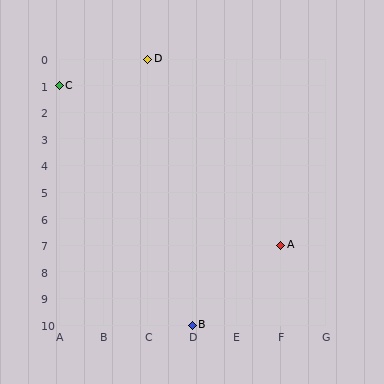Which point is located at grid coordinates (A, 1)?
Point C is at (A, 1).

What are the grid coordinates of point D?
Point D is at grid coordinates (C, 0).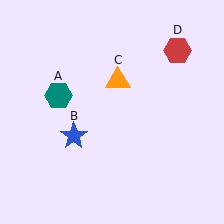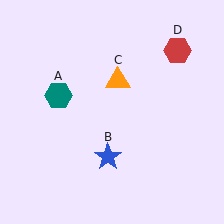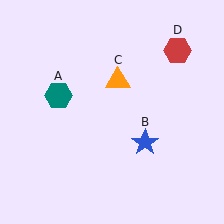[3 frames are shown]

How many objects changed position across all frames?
1 object changed position: blue star (object B).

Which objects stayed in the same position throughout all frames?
Teal hexagon (object A) and orange triangle (object C) and red hexagon (object D) remained stationary.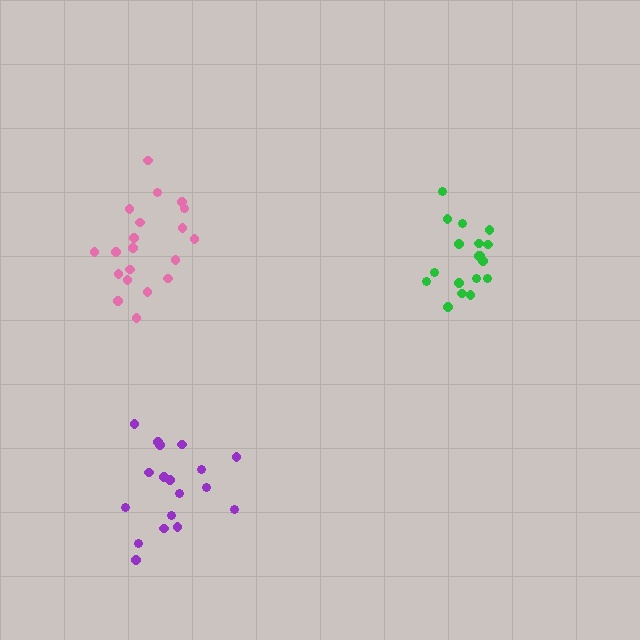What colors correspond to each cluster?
The clusters are colored: purple, green, pink.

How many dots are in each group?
Group 1: 18 dots, Group 2: 18 dots, Group 3: 20 dots (56 total).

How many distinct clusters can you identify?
There are 3 distinct clusters.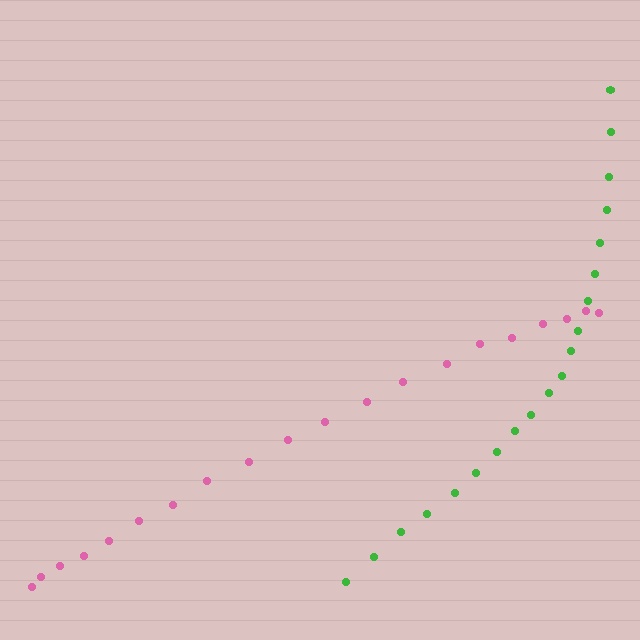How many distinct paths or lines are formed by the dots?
There are 2 distinct paths.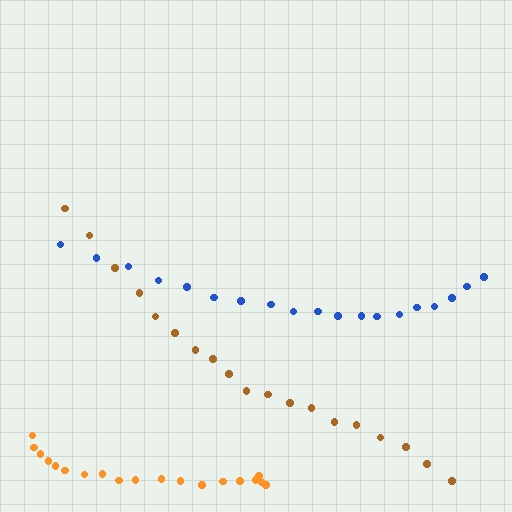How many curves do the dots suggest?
There are 3 distinct paths.